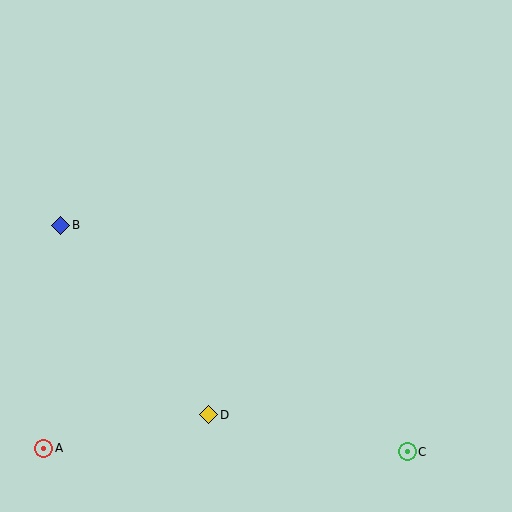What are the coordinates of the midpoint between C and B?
The midpoint between C and B is at (234, 339).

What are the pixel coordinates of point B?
Point B is at (61, 225).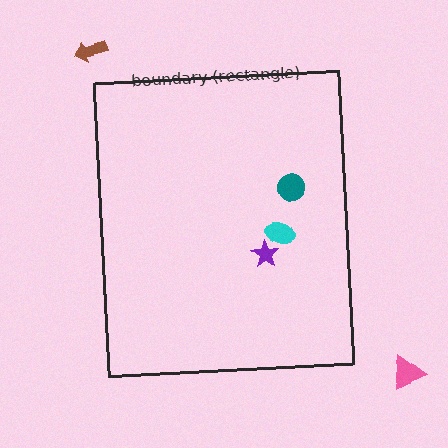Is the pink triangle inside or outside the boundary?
Outside.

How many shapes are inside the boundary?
3 inside, 2 outside.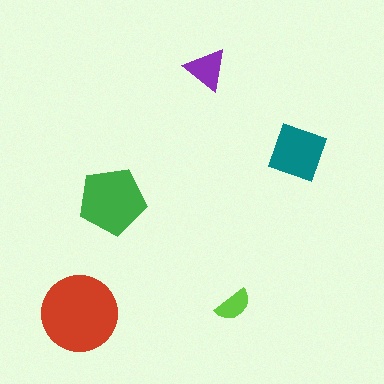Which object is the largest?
The red circle.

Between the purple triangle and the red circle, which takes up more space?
The red circle.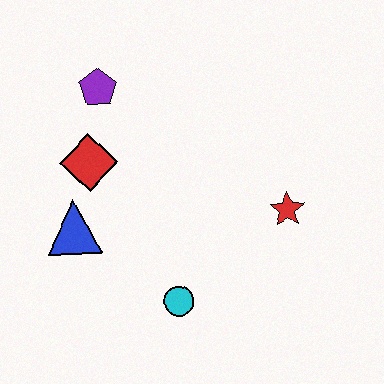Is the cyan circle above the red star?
No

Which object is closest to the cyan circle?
The blue triangle is closest to the cyan circle.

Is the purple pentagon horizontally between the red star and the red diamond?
Yes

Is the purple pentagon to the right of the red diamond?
Yes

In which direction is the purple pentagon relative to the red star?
The purple pentagon is to the left of the red star.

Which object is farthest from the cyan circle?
The purple pentagon is farthest from the cyan circle.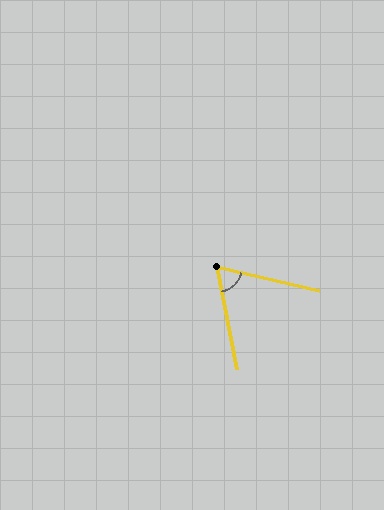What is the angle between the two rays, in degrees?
Approximately 66 degrees.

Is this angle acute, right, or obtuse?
It is acute.